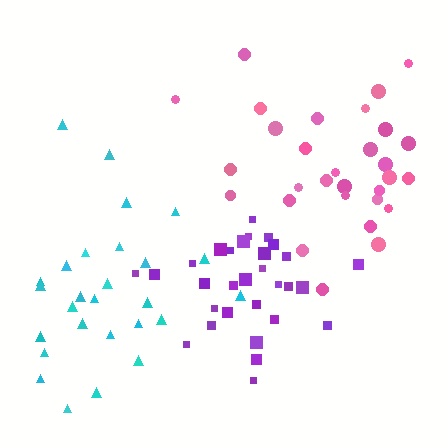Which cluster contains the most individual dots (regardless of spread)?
Purple (30).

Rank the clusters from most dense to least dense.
purple, cyan, pink.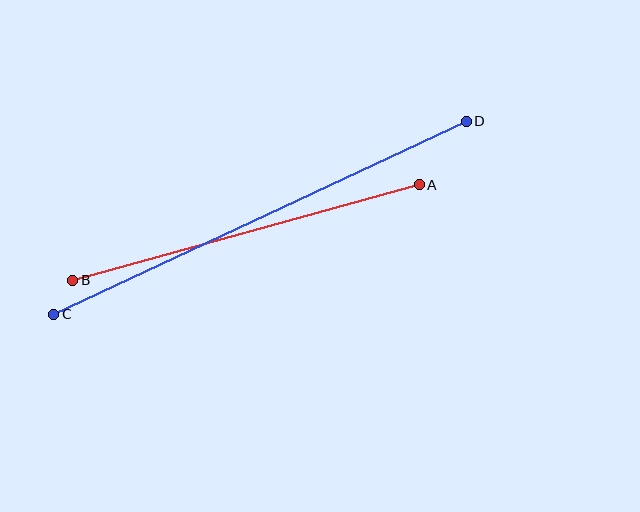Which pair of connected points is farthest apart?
Points C and D are farthest apart.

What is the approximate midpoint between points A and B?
The midpoint is at approximately (246, 232) pixels.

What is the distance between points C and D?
The distance is approximately 456 pixels.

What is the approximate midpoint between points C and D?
The midpoint is at approximately (260, 218) pixels.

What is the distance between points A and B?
The distance is approximately 359 pixels.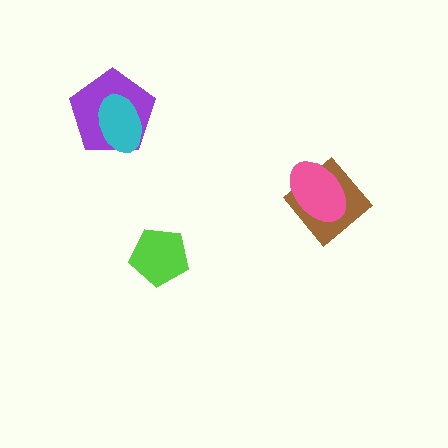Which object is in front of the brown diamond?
The pink ellipse is in front of the brown diamond.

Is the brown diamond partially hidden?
Yes, it is partially covered by another shape.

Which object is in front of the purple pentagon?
The cyan ellipse is in front of the purple pentagon.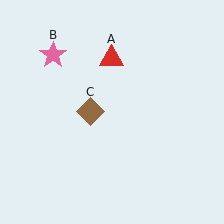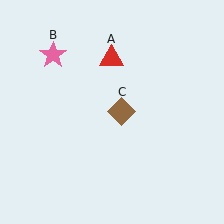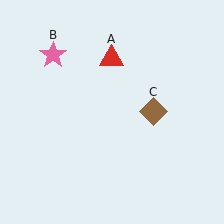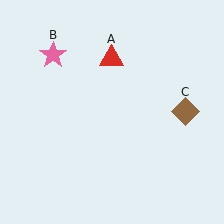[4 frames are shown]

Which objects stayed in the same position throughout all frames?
Red triangle (object A) and pink star (object B) remained stationary.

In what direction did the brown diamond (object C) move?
The brown diamond (object C) moved right.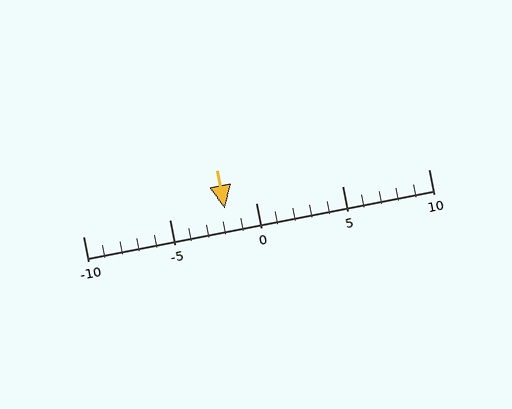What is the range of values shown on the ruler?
The ruler shows values from -10 to 10.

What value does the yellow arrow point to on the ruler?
The yellow arrow points to approximately -2.